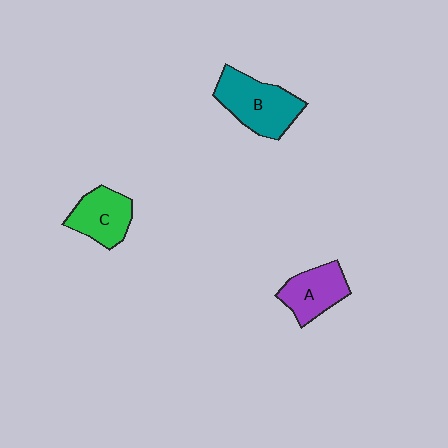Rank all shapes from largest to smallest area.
From largest to smallest: B (teal), C (green), A (purple).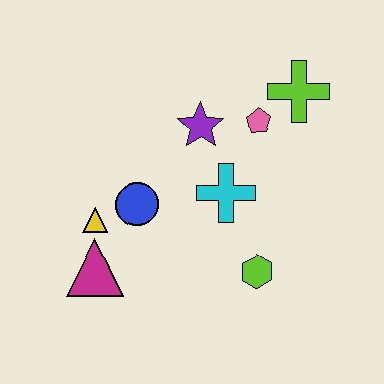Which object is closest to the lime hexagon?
The cyan cross is closest to the lime hexagon.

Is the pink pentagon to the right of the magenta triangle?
Yes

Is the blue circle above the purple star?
No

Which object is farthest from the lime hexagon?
The lime cross is farthest from the lime hexagon.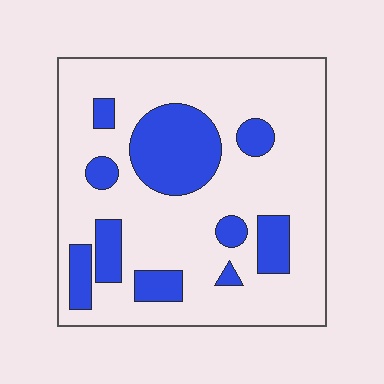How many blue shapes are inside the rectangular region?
10.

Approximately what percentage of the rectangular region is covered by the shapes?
Approximately 25%.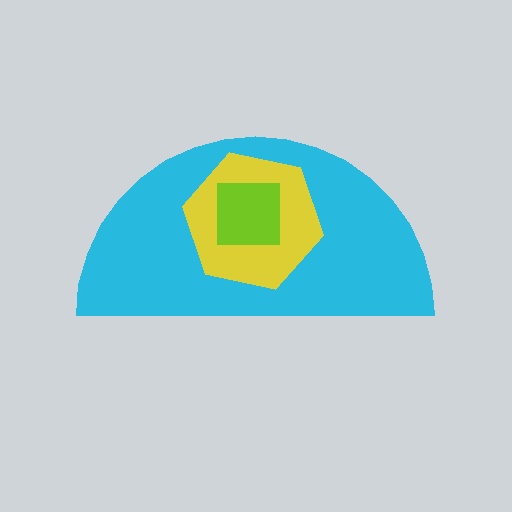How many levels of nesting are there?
3.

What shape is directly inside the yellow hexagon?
The lime square.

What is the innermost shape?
The lime square.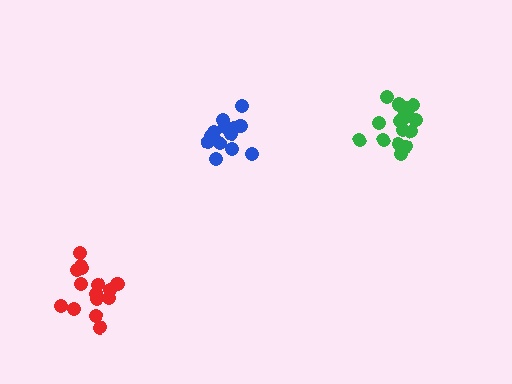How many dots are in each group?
Group 1: 18 dots, Group 2: 14 dots, Group 3: 15 dots (47 total).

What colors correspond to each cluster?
The clusters are colored: green, blue, red.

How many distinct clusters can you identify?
There are 3 distinct clusters.